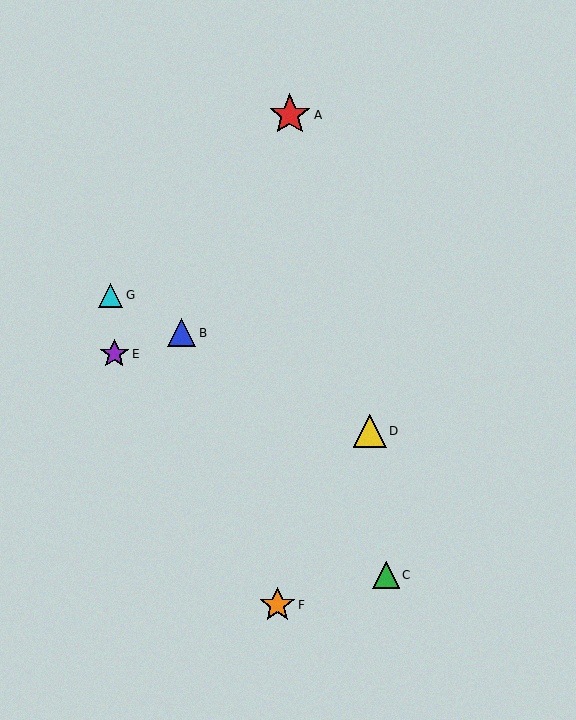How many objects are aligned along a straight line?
3 objects (B, D, G) are aligned along a straight line.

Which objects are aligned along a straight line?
Objects B, D, G are aligned along a straight line.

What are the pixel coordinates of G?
Object G is at (111, 295).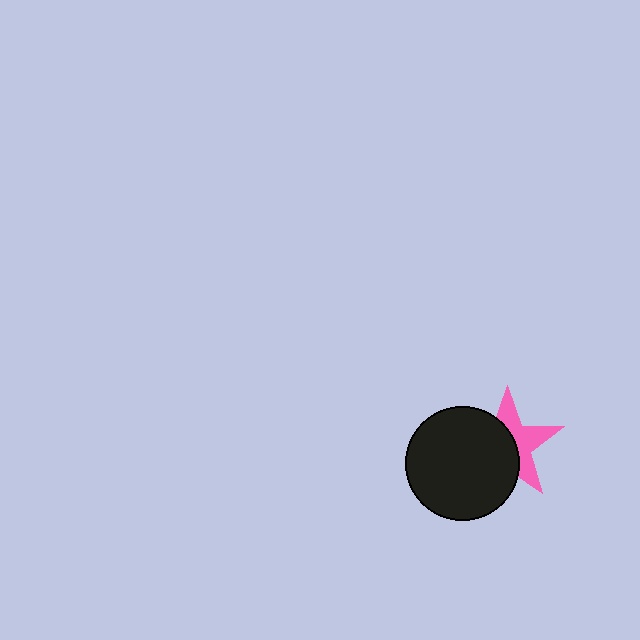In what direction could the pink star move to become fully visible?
The pink star could move right. That would shift it out from behind the black circle entirely.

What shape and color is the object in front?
The object in front is a black circle.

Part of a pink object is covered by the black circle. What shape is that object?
It is a star.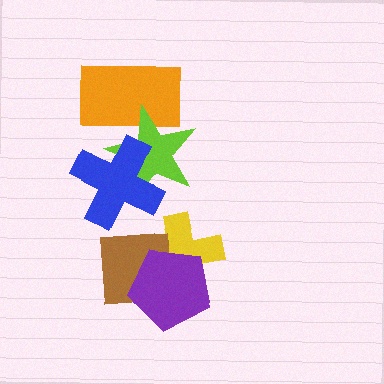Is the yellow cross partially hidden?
Yes, it is partially covered by another shape.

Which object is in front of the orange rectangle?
The lime star is in front of the orange rectangle.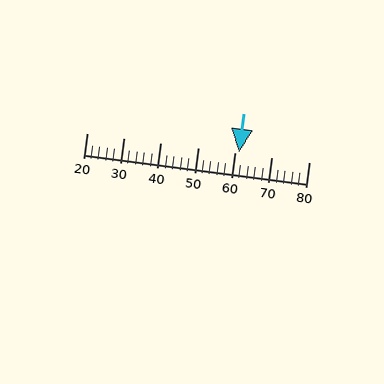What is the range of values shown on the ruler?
The ruler shows values from 20 to 80.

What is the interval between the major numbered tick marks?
The major tick marks are spaced 10 units apart.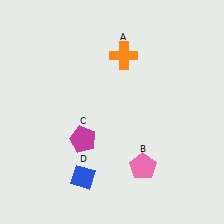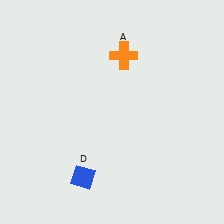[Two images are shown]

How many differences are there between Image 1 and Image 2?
There are 2 differences between the two images.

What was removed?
The magenta pentagon (C), the pink pentagon (B) were removed in Image 2.